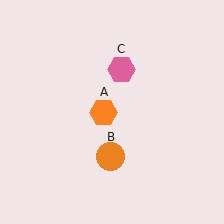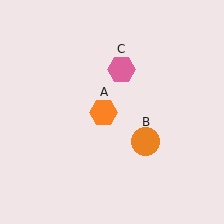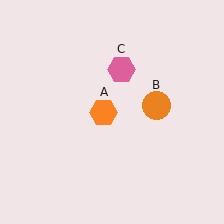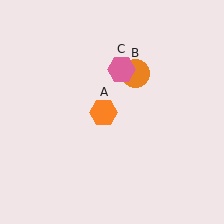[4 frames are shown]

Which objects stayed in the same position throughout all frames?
Orange hexagon (object A) and pink hexagon (object C) remained stationary.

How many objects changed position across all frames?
1 object changed position: orange circle (object B).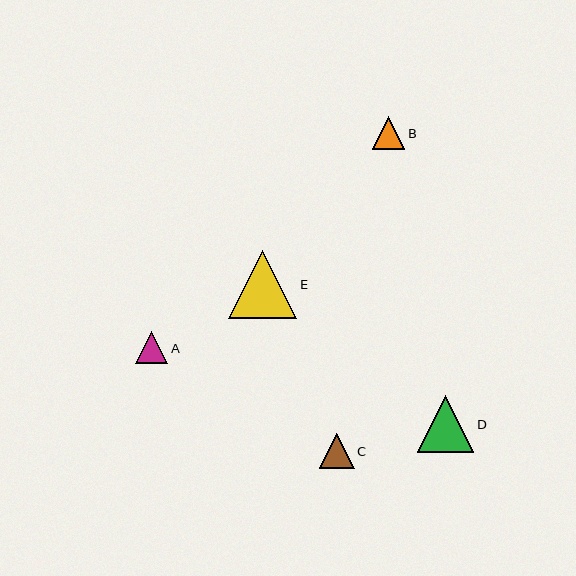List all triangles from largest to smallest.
From largest to smallest: E, D, C, B, A.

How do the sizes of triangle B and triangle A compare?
Triangle B and triangle A are approximately the same size.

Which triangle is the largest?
Triangle E is the largest with a size of approximately 68 pixels.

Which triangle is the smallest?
Triangle A is the smallest with a size of approximately 32 pixels.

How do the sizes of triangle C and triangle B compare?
Triangle C and triangle B are approximately the same size.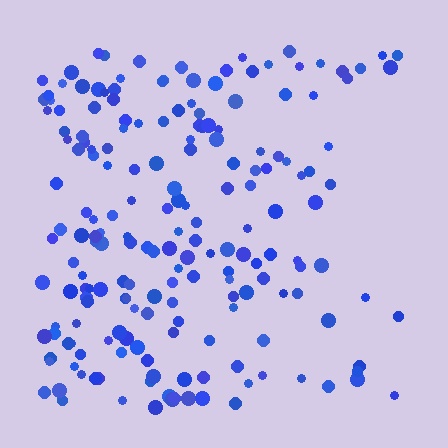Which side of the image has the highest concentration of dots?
The left.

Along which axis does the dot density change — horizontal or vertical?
Horizontal.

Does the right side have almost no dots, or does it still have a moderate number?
Still a moderate number, just noticeably fewer than the left.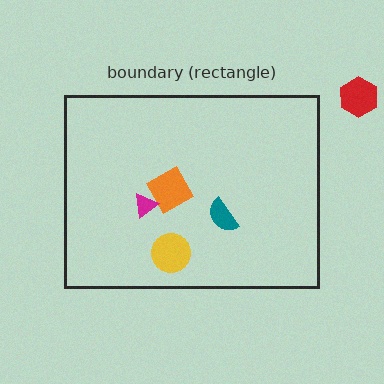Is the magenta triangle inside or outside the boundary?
Inside.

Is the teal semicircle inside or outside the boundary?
Inside.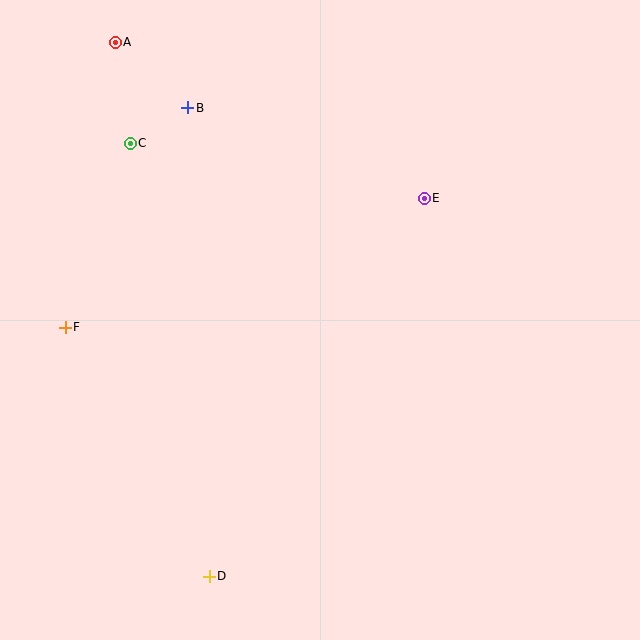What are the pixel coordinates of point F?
Point F is at (65, 327).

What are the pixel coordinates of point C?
Point C is at (130, 143).